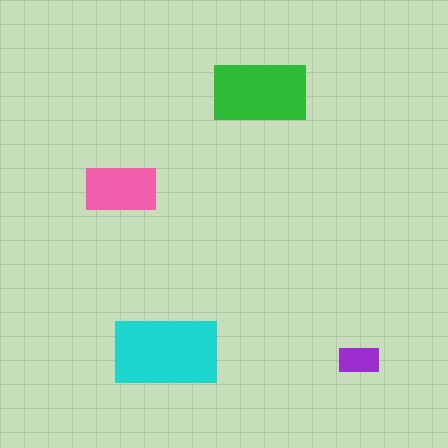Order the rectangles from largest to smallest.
the cyan one, the green one, the pink one, the purple one.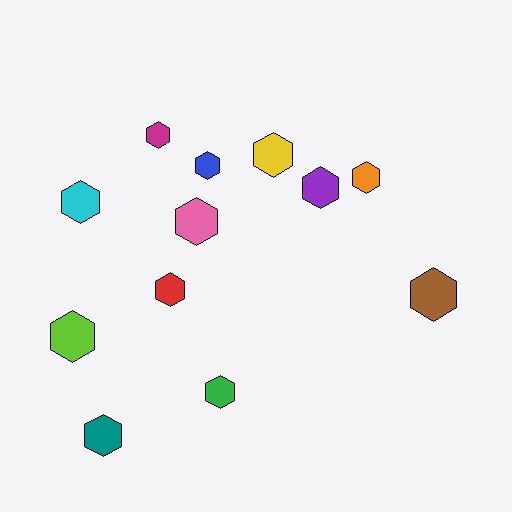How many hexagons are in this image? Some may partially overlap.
There are 12 hexagons.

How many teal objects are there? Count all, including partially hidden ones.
There is 1 teal object.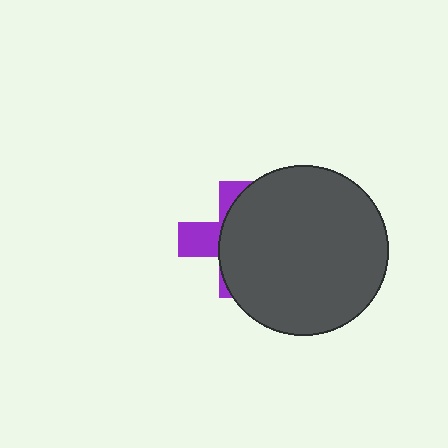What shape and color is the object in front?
The object in front is a dark gray circle.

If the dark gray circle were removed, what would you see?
You would see the complete purple cross.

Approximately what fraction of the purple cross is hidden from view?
Roughly 67% of the purple cross is hidden behind the dark gray circle.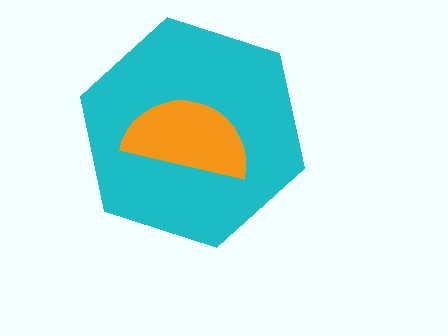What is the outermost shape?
The cyan hexagon.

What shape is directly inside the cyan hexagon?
The orange semicircle.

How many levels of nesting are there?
2.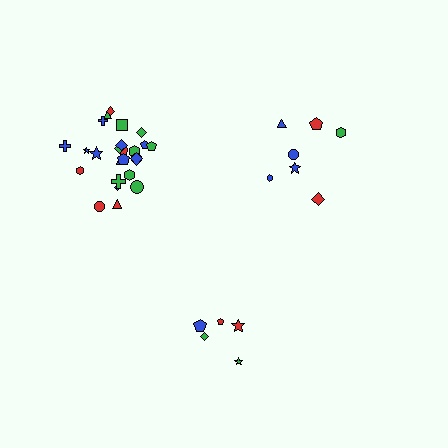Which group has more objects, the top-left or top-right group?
The top-left group.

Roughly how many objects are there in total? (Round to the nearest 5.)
Roughly 35 objects in total.